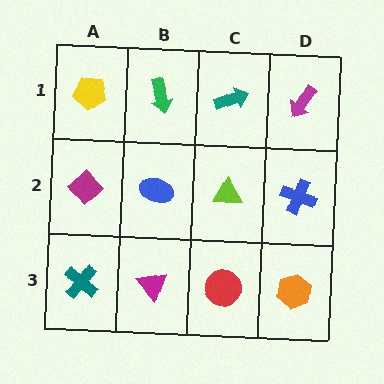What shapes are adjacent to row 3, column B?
A blue ellipse (row 2, column B), a teal cross (row 3, column A), a red circle (row 3, column C).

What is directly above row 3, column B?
A blue ellipse.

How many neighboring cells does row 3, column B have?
3.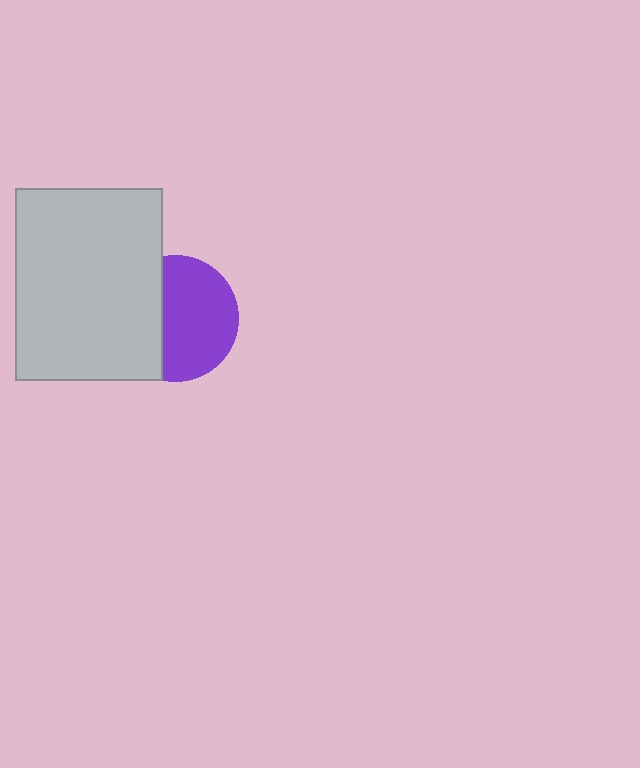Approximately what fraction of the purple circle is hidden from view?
Roughly 38% of the purple circle is hidden behind the light gray rectangle.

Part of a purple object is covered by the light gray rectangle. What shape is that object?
It is a circle.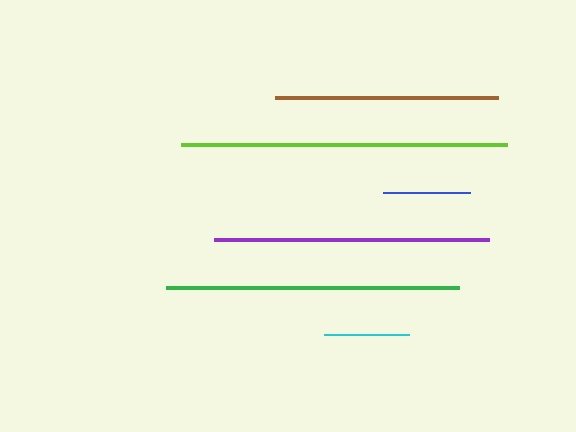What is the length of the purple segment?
The purple segment is approximately 275 pixels long.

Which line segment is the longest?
The lime line is the longest at approximately 325 pixels.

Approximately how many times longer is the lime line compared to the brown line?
The lime line is approximately 1.5 times the length of the brown line.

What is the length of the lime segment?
The lime segment is approximately 325 pixels long.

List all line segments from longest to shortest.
From longest to shortest: lime, green, purple, brown, blue, cyan.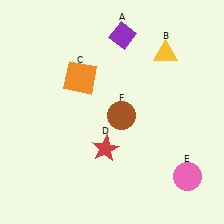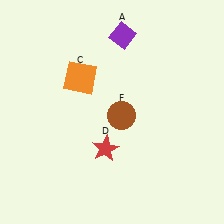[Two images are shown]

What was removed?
The yellow triangle (B), the pink circle (E) were removed in Image 2.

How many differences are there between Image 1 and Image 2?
There are 2 differences between the two images.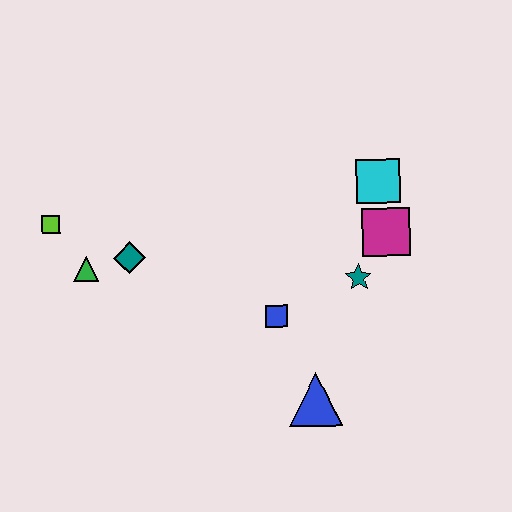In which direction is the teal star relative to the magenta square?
The teal star is below the magenta square.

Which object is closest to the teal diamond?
The green triangle is closest to the teal diamond.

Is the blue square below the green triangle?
Yes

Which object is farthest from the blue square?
The lime square is farthest from the blue square.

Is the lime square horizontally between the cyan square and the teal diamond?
No